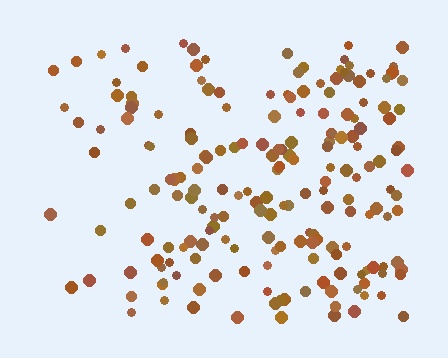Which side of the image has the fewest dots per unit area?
The left.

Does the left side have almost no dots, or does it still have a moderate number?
Still a moderate number, just noticeably fewer than the right.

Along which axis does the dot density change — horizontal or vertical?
Horizontal.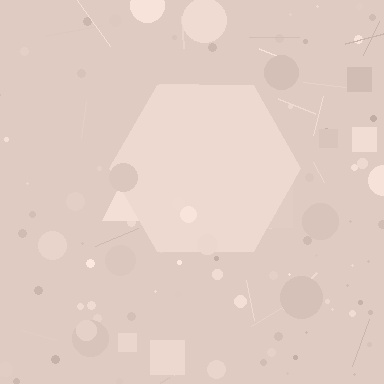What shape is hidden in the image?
A hexagon is hidden in the image.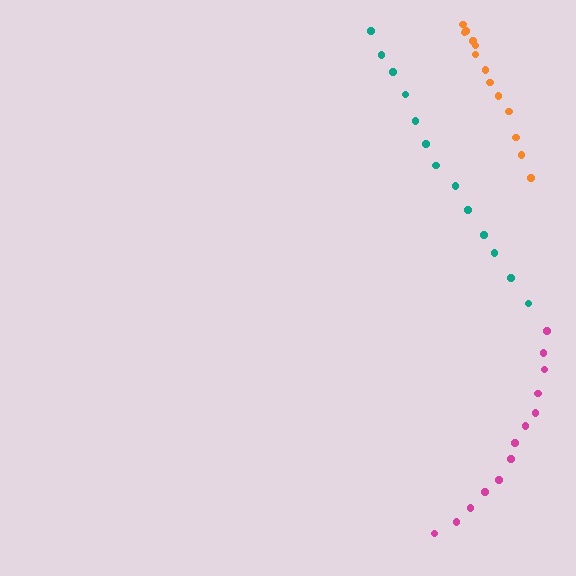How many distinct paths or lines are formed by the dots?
There are 3 distinct paths.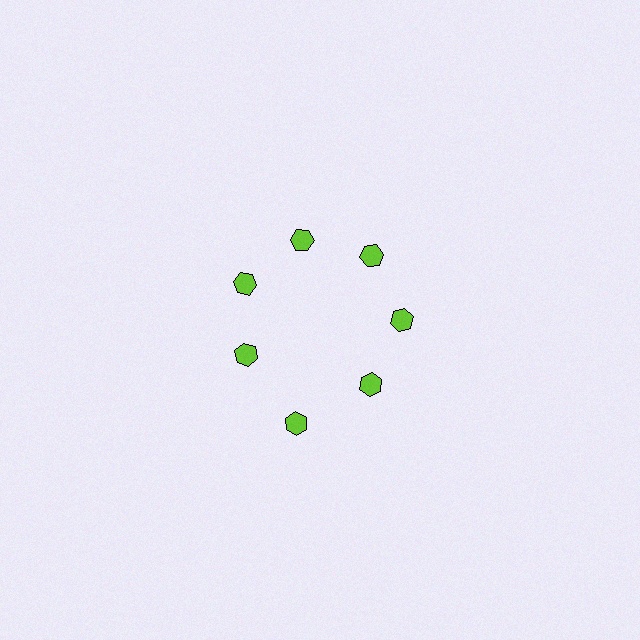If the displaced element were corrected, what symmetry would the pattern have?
It would have 7-fold rotational symmetry — the pattern would map onto itself every 51 degrees.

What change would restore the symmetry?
The symmetry would be restored by moving it inward, back onto the ring so that all 7 hexagons sit at equal angles and equal distance from the center.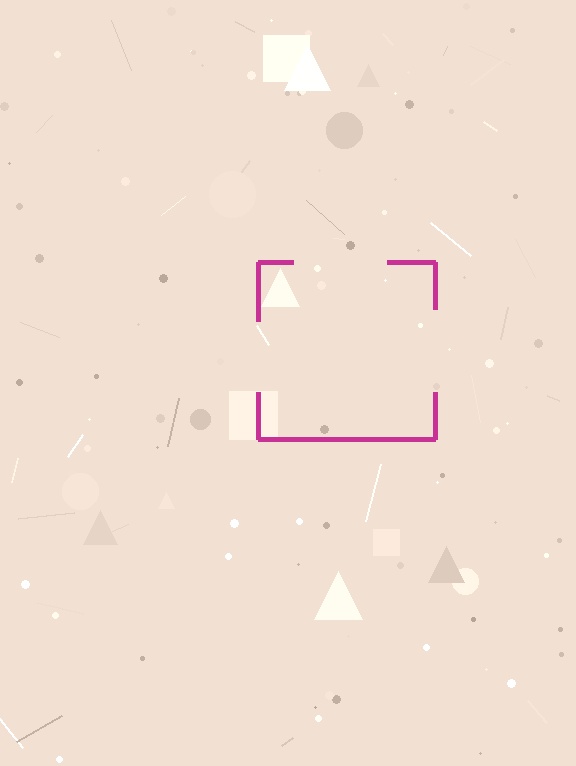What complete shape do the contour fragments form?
The contour fragments form a square.